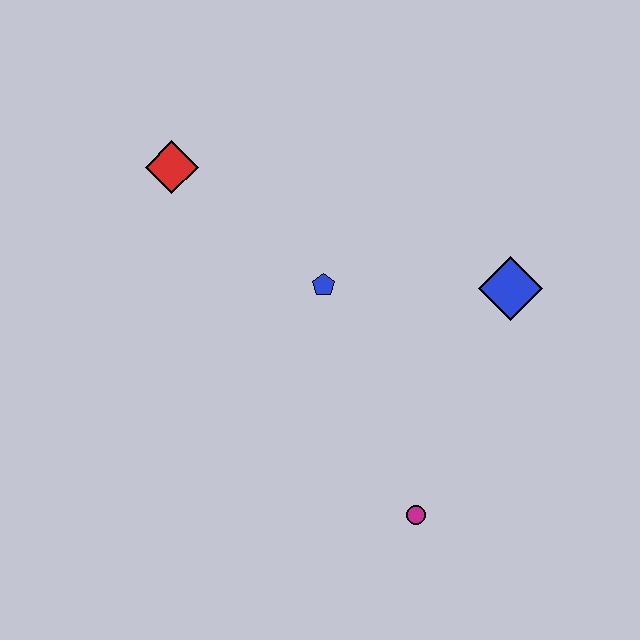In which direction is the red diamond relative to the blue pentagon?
The red diamond is to the left of the blue pentagon.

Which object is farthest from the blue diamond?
The red diamond is farthest from the blue diamond.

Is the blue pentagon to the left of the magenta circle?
Yes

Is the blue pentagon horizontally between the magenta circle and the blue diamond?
No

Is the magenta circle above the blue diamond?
No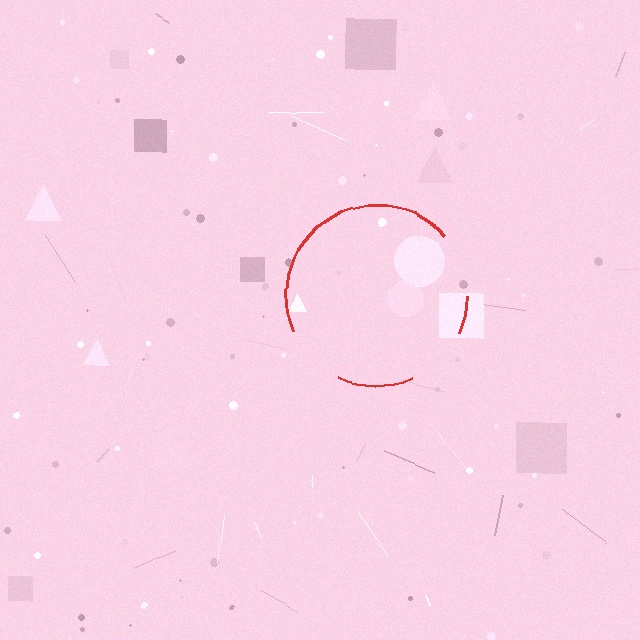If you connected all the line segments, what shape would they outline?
They would outline a circle.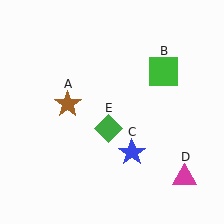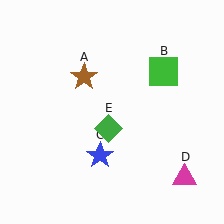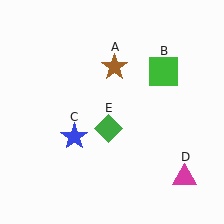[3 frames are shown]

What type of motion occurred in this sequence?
The brown star (object A), blue star (object C) rotated clockwise around the center of the scene.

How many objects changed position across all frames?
2 objects changed position: brown star (object A), blue star (object C).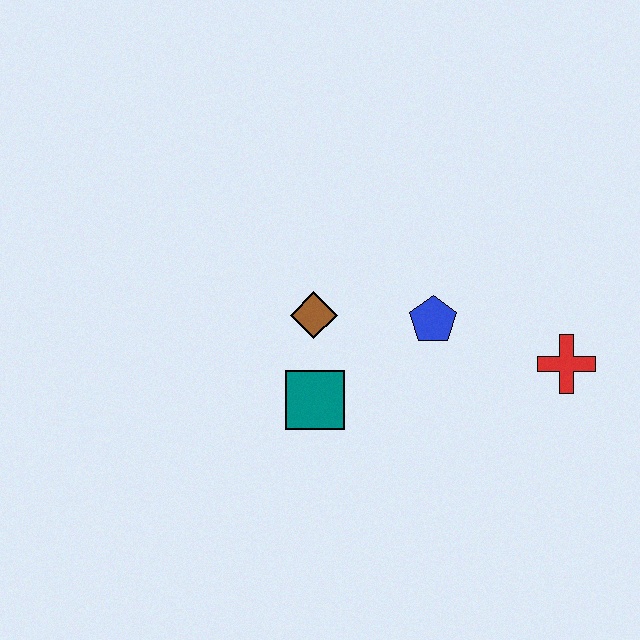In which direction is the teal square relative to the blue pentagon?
The teal square is to the left of the blue pentagon.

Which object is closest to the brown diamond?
The teal square is closest to the brown diamond.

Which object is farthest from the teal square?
The red cross is farthest from the teal square.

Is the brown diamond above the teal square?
Yes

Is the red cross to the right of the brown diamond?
Yes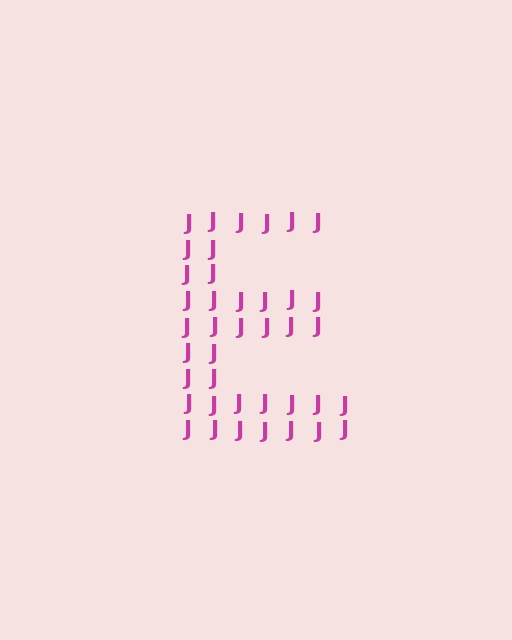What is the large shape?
The large shape is the letter E.